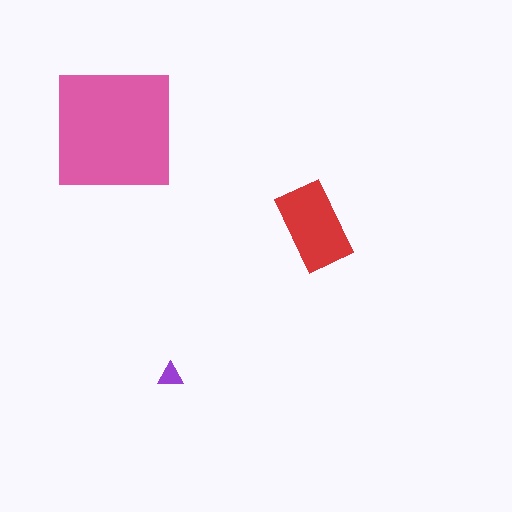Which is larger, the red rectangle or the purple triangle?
The red rectangle.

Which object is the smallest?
The purple triangle.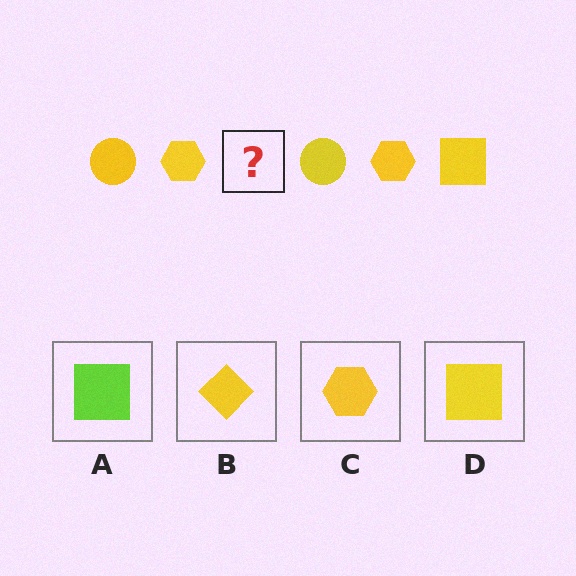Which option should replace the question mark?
Option D.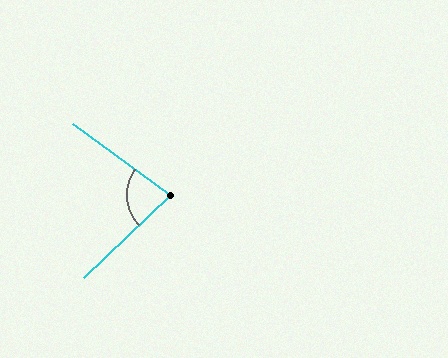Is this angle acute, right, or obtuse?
It is acute.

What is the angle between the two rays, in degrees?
Approximately 79 degrees.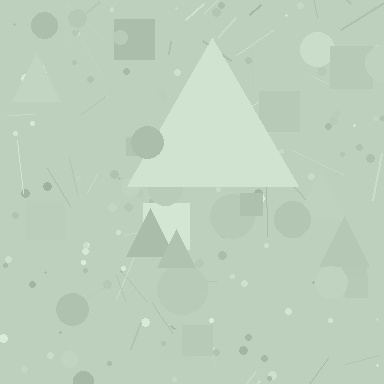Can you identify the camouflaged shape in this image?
The camouflaged shape is a triangle.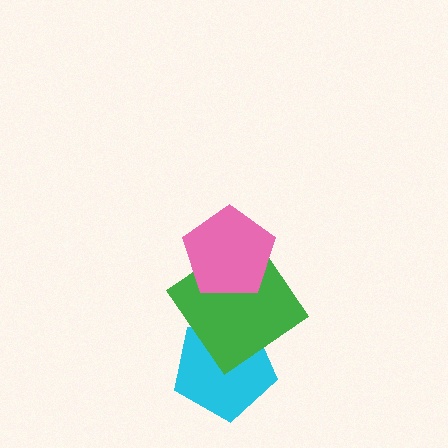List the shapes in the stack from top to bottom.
From top to bottom: the pink pentagon, the green diamond, the cyan pentagon.